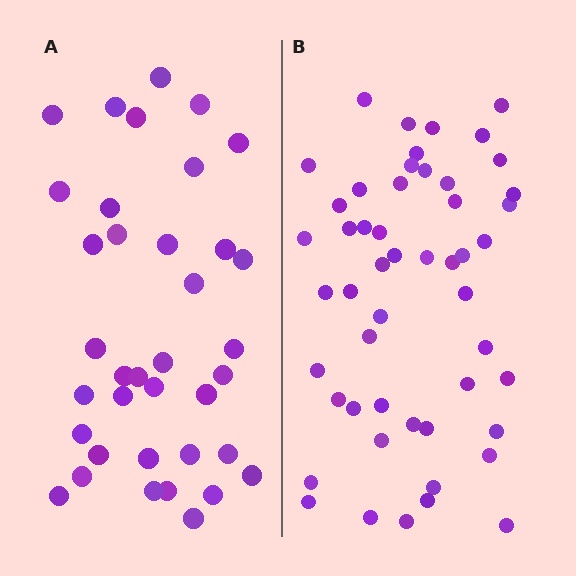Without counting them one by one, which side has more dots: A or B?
Region B (the right region) has more dots.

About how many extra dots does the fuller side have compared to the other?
Region B has approximately 15 more dots than region A.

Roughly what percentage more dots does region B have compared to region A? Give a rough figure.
About 40% more.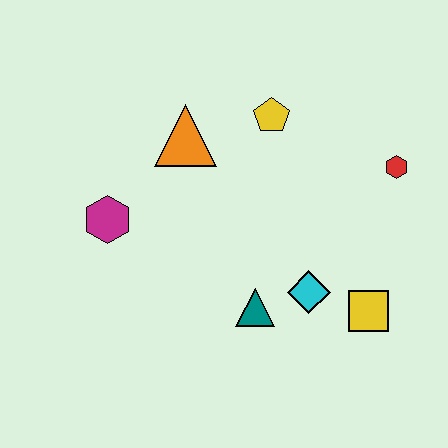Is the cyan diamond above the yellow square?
Yes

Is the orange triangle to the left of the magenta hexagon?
No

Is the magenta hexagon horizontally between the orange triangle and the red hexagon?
No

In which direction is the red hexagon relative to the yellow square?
The red hexagon is above the yellow square.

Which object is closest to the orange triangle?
The yellow pentagon is closest to the orange triangle.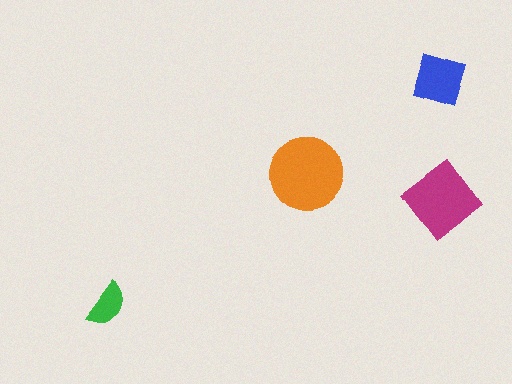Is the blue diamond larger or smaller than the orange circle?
Smaller.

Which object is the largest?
The orange circle.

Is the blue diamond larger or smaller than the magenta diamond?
Smaller.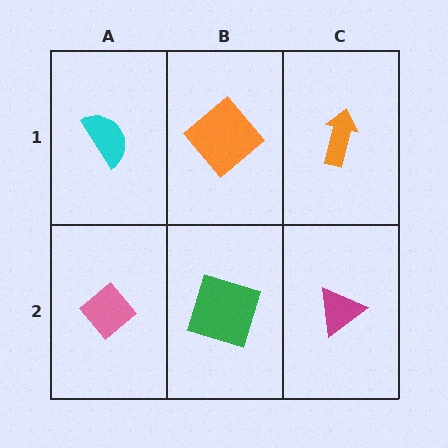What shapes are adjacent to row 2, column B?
An orange diamond (row 1, column B), a pink diamond (row 2, column A), a magenta triangle (row 2, column C).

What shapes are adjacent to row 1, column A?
A pink diamond (row 2, column A), an orange diamond (row 1, column B).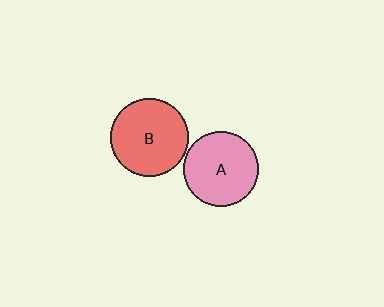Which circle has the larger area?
Circle B (red).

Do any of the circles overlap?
No, none of the circles overlap.